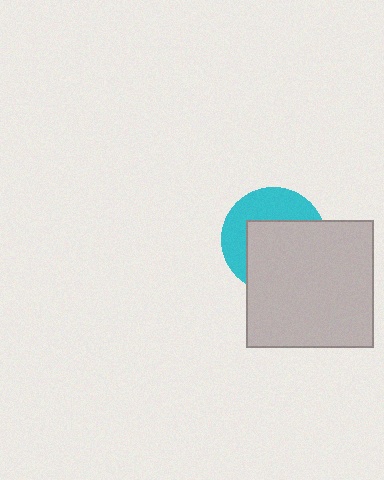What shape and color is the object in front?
The object in front is a light gray square.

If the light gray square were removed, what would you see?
You would see the complete cyan circle.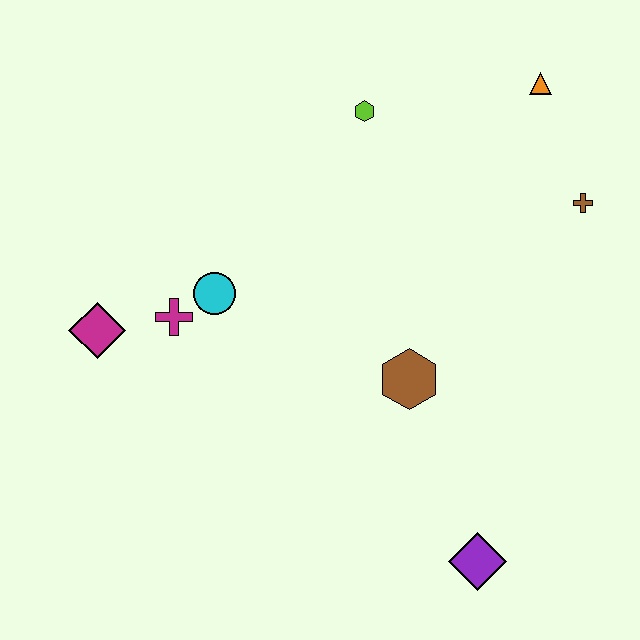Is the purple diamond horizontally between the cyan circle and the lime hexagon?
No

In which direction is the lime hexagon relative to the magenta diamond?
The lime hexagon is to the right of the magenta diamond.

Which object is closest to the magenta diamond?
The magenta cross is closest to the magenta diamond.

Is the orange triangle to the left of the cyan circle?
No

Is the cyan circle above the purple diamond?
Yes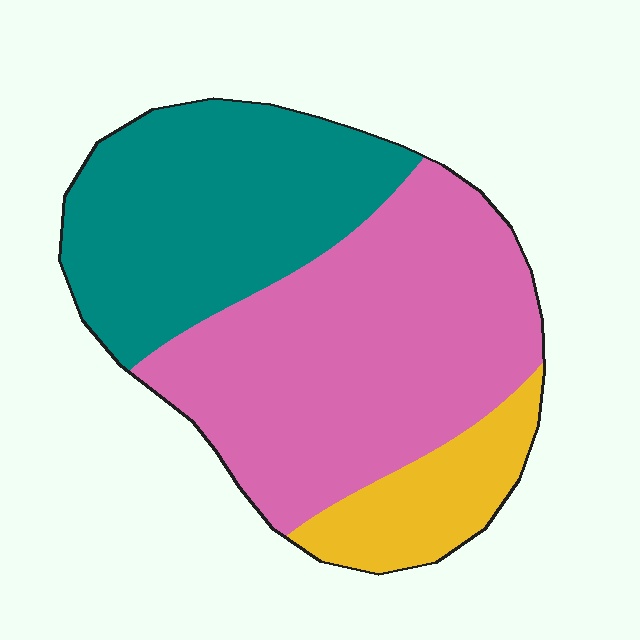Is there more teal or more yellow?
Teal.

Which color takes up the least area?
Yellow, at roughly 15%.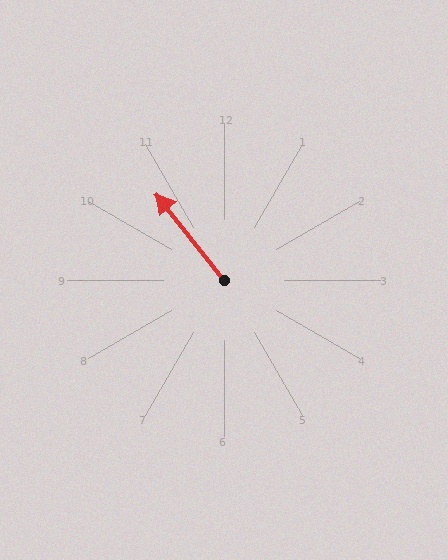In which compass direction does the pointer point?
Northwest.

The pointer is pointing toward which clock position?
Roughly 11 o'clock.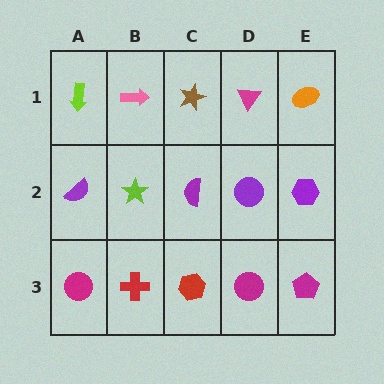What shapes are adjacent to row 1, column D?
A purple circle (row 2, column D), a brown star (row 1, column C), an orange ellipse (row 1, column E).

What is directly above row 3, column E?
A purple hexagon.